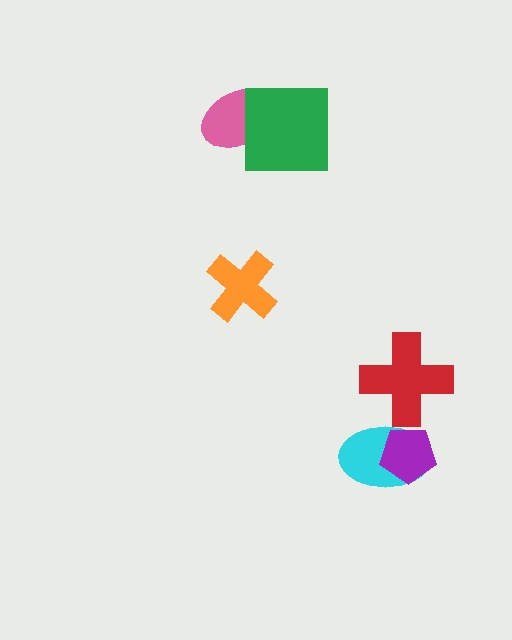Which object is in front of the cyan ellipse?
The purple pentagon is in front of the cyan ellipse.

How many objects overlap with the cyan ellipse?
2 objects overlap with the cyan ellipse.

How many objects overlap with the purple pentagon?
1 object overlaps with the purple pentagon.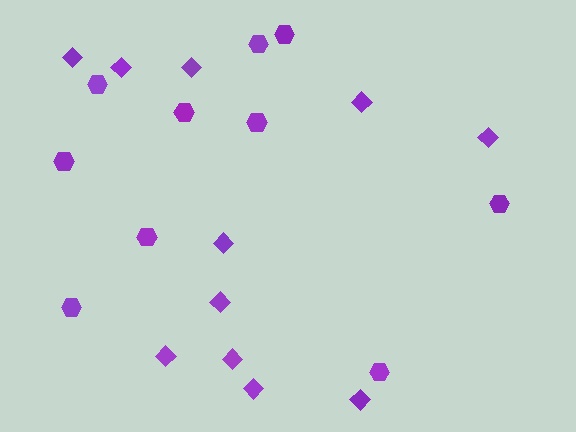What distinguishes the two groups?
There are 2 groups: one group of hexagons (10) and one group of diamonds (11).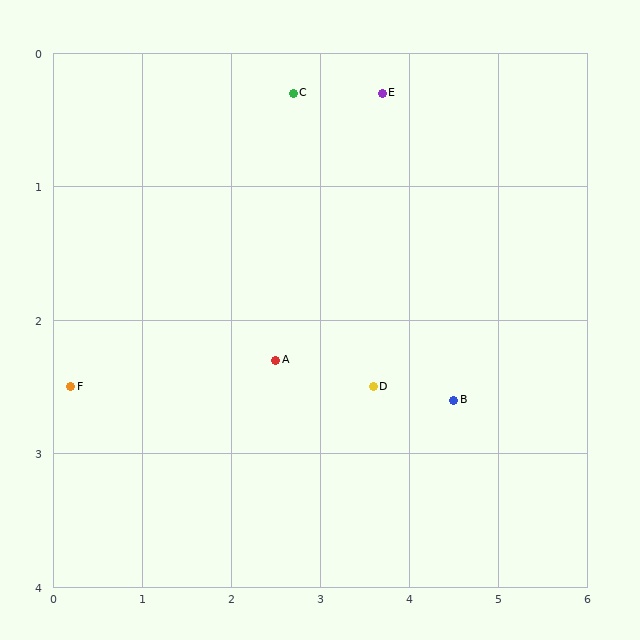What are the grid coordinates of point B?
Point B is at approximately (4.5, 2.6).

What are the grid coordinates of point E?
Point E is at approximately (3.7, 0.3).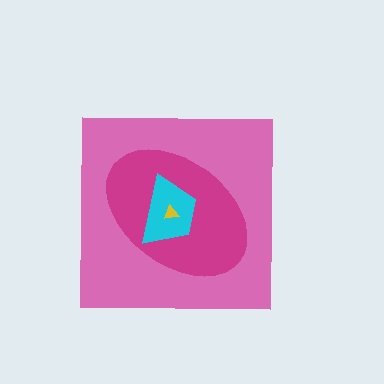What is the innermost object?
The yellow triangle.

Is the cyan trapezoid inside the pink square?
Yes.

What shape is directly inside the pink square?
The magenta ellipse.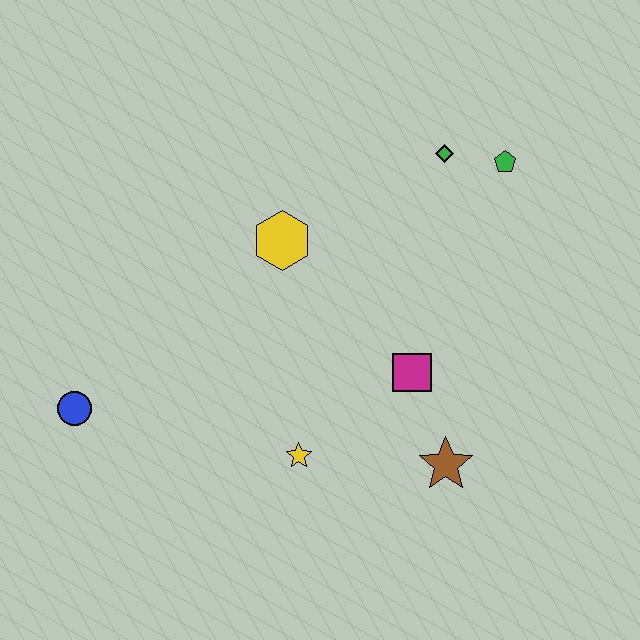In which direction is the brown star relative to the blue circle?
The brown star is to the right of the blue circle.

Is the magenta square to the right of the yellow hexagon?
Yes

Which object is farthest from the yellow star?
The green pentagon is farthest from the yellow star.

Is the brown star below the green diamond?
Yes